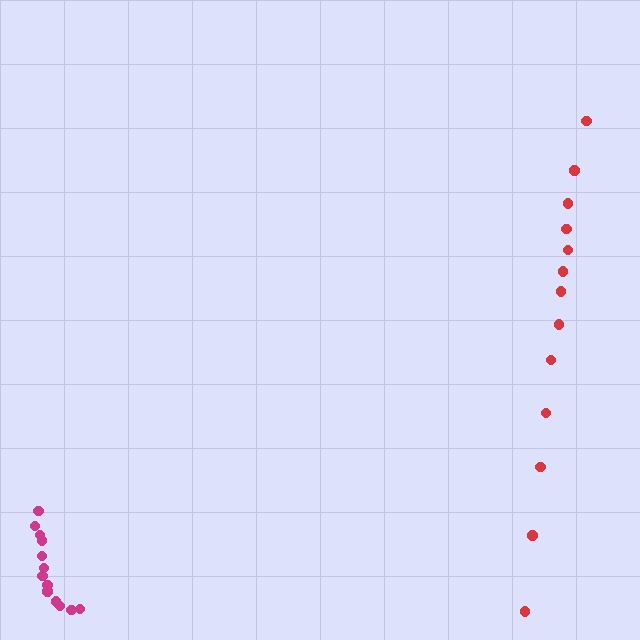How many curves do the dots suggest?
There are 2 distinct paths.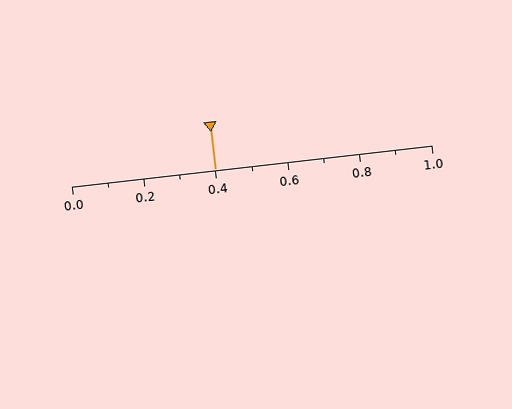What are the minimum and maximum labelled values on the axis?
The axis runs from 0.0 to 1.0.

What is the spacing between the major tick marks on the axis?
The major ticks are spaced 0.2 apart.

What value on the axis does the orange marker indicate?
The marker indicates approximately 0.4.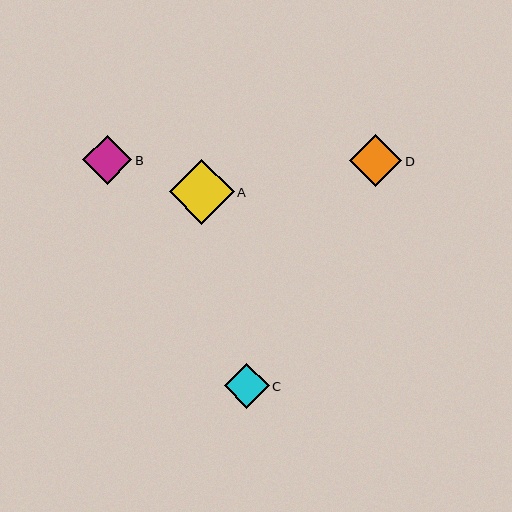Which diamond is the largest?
Diamond A is the largest with a size of approximately 65 pixels.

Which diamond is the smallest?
Diamond C is the smallest with a size of approximately 45 pixels.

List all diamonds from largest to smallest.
From largest to smallest: A, D, B, C.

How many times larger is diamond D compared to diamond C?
Diamond D is approximately 1.2 times the size of diamond C.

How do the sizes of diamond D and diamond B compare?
Diamond D and diamond B are approximately the same size.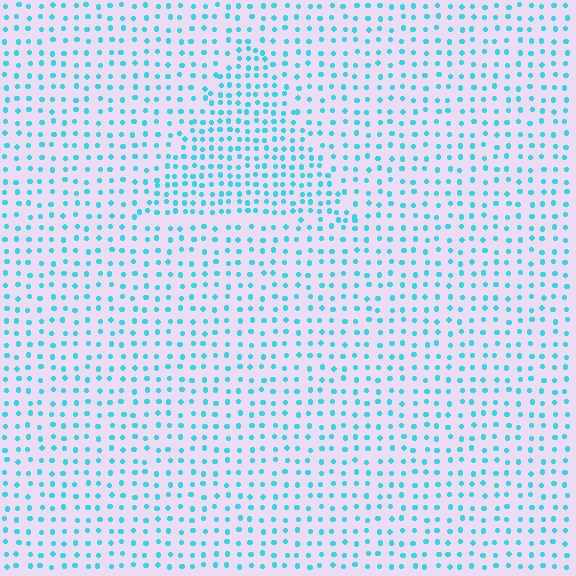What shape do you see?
I see a triangle.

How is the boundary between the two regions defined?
The boundary is defined by a change in element density (approximately 1.7x ratio). All elements are the same color, size, and shape.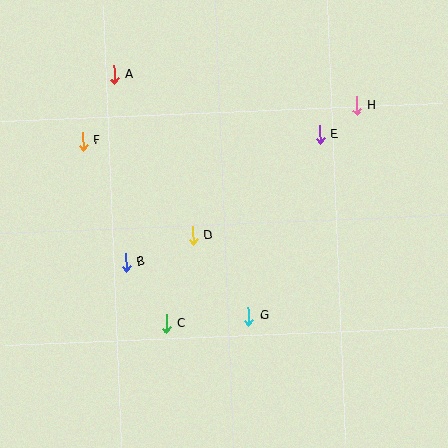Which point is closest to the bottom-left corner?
Point C is closest to the bottom-left corner.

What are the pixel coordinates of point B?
Point B is at (126, 263).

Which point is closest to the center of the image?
Point D at (193, 235) is closest to the center.